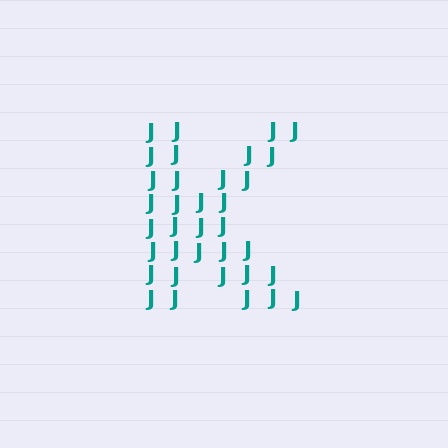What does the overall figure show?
The overall figure shows the letter K.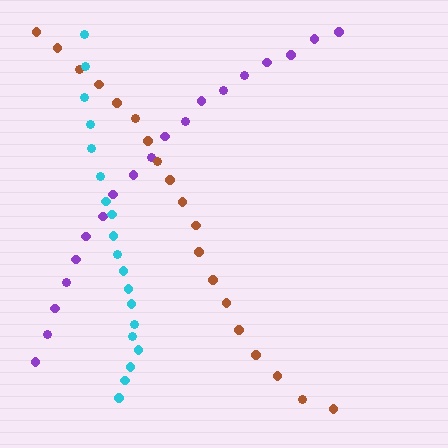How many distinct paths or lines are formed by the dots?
There are 3 distinct paths.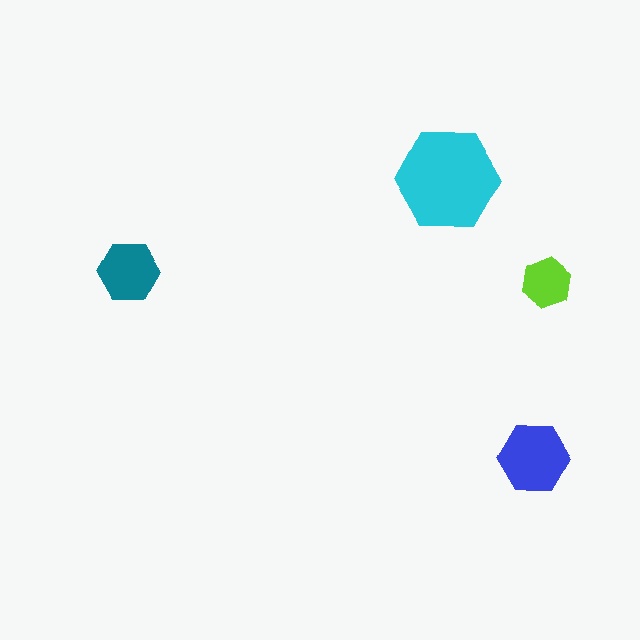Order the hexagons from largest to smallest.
the cyan one, the blue one, the teal one, the lime one.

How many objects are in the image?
There are 4 objects in the image.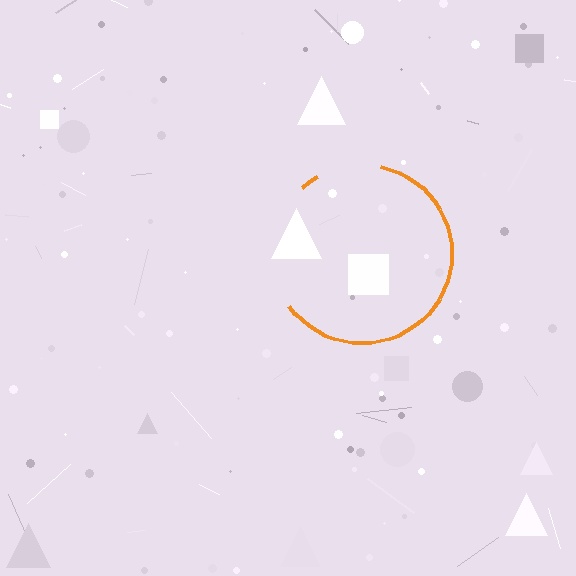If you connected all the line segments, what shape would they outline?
They would outline a circle.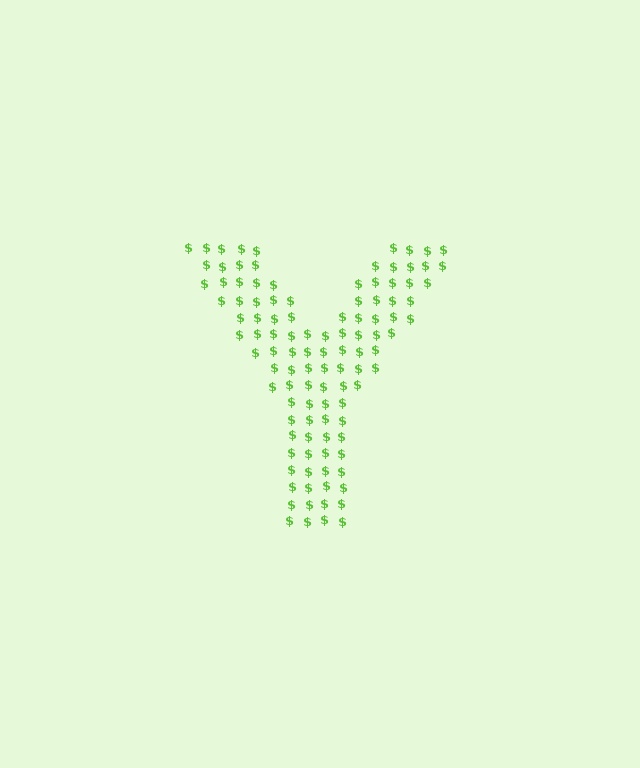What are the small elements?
The small elements are dollar signs.